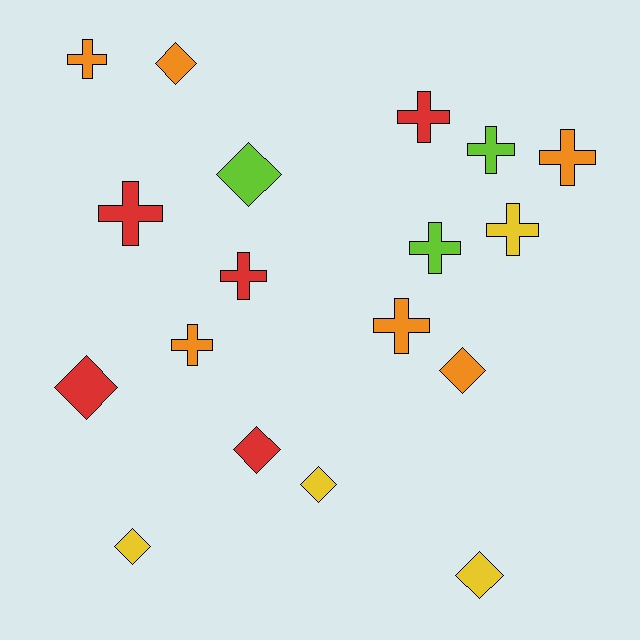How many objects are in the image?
There are 18 objects.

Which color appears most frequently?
Orange, with 6 objects.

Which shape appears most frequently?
Cross, with 10 objects.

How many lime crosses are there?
There are 2 lime crosses.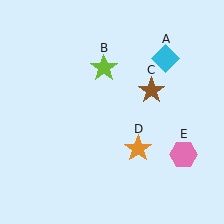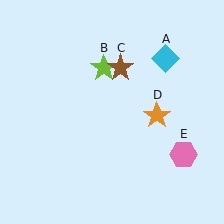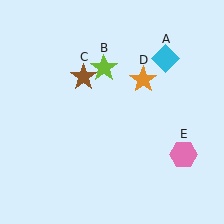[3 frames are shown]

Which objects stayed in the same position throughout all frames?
Cyan diamond (object A) and lime star (object B) and pink hexagon (object E) remained stationary.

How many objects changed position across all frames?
2 objects changed position: brown star (object C), orange star (object D).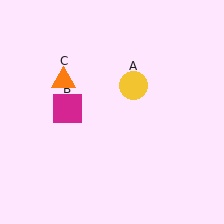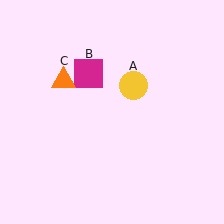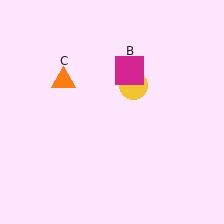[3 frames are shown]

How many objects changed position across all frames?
1 object changed position: magenta square (object B).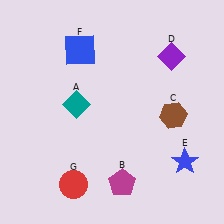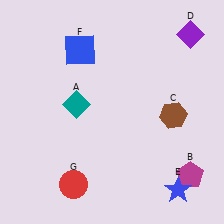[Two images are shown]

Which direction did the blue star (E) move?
The blue star (E) moved down.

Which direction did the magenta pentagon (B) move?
The magenta pentagon (B) moved right.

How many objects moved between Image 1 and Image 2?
3 objects moved between the two images.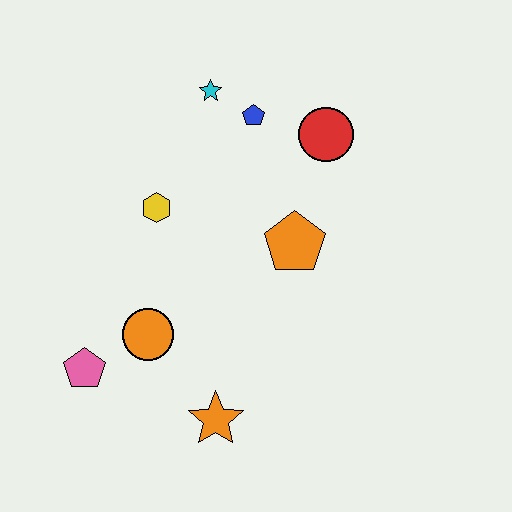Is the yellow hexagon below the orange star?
No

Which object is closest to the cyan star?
The blue pentagon is closest to the cyan star.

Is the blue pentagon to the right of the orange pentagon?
No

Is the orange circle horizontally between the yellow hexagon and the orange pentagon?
No